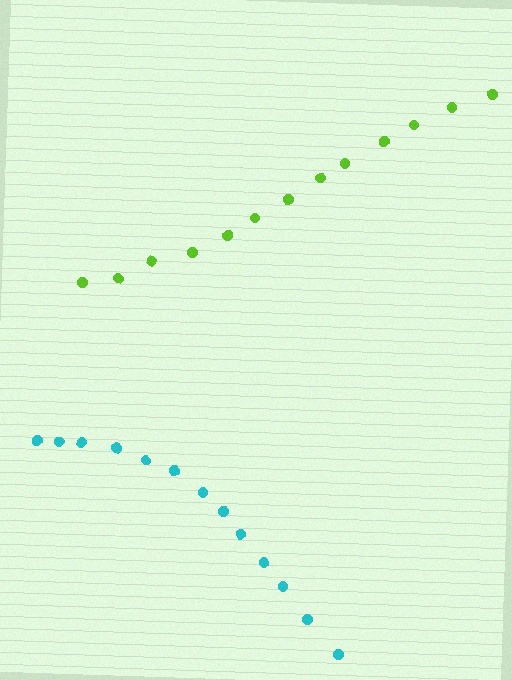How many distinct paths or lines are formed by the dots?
There are 2 distinct paths.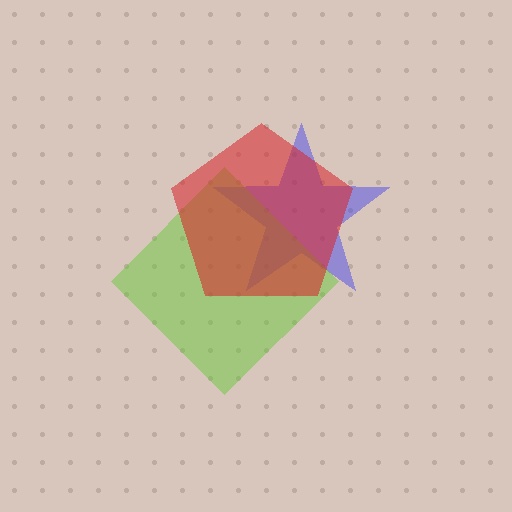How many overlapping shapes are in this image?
There are 3 overlapping shapes in the image.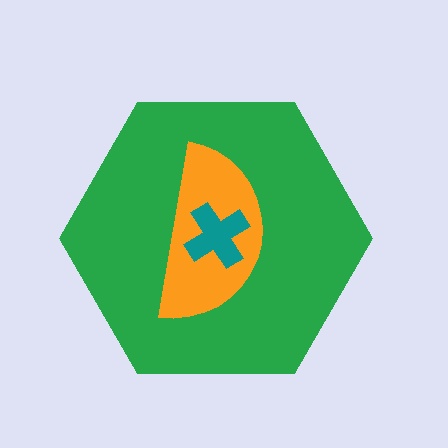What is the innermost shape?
The teal cross.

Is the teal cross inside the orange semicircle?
Yes.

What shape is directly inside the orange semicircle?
The teal cross.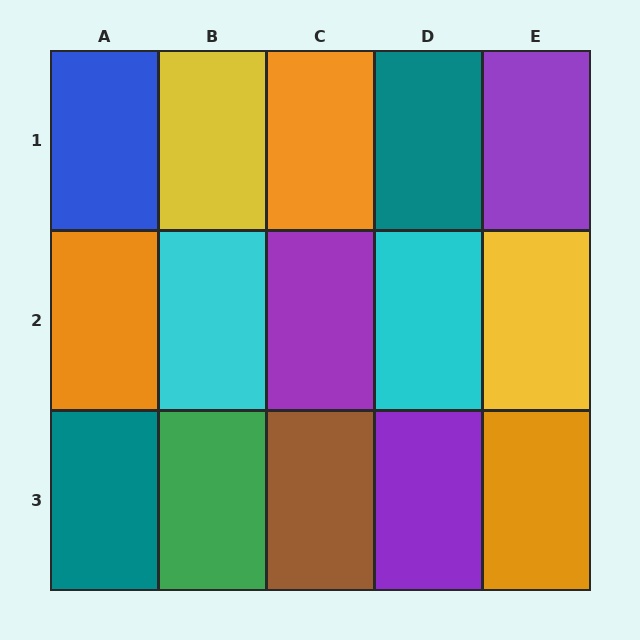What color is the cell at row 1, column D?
Teal.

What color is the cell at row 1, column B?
Yellow.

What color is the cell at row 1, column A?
Blue.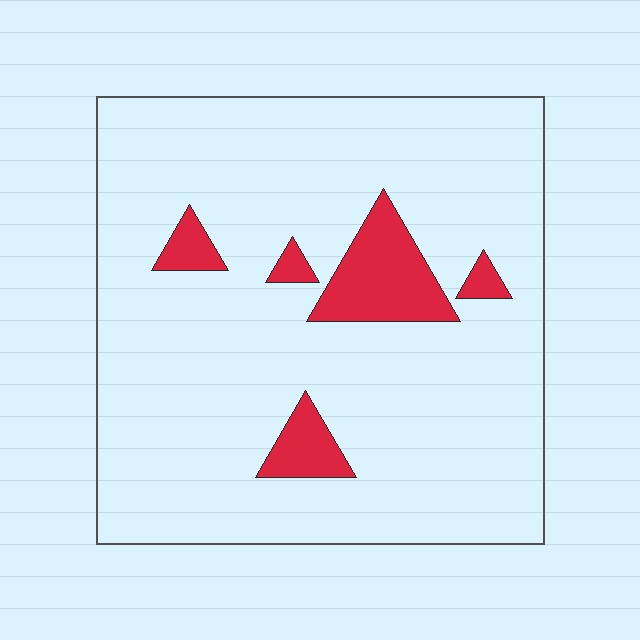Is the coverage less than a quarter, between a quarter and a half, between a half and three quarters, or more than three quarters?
Less than a quarter.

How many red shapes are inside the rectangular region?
5.